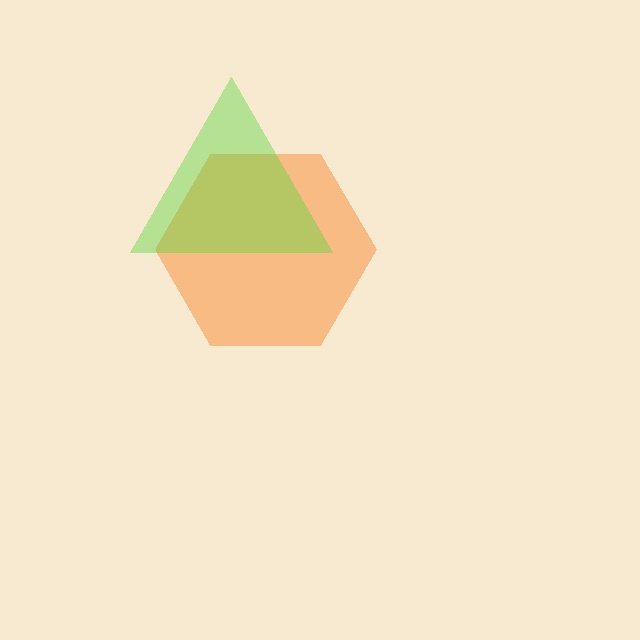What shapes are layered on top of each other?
The layered shapes are: an orange hexagon, a lime triangle.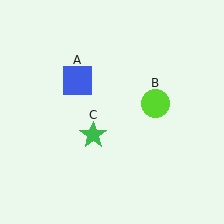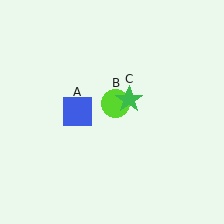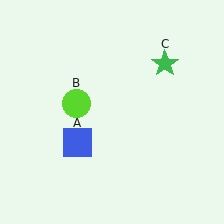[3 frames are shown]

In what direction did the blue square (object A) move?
The blue square (object A) moved down.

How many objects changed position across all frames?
3 objects changed position: blue square (object A), lime circle (object B), green star (object C).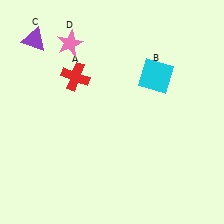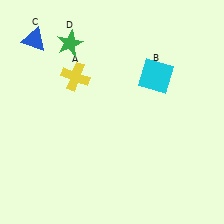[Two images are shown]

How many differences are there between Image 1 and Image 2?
There are 3 differences between the two images.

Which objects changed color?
A changed from red to yellow. C changed from purple to blue. D changed from pink to green.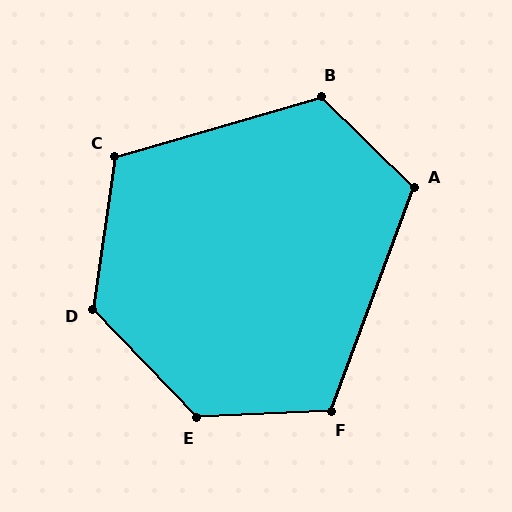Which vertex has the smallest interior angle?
F, at approximately 113 degrees.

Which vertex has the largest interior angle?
E, at approximately 131 degrees.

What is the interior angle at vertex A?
Approximately 114 degrees (obtuse).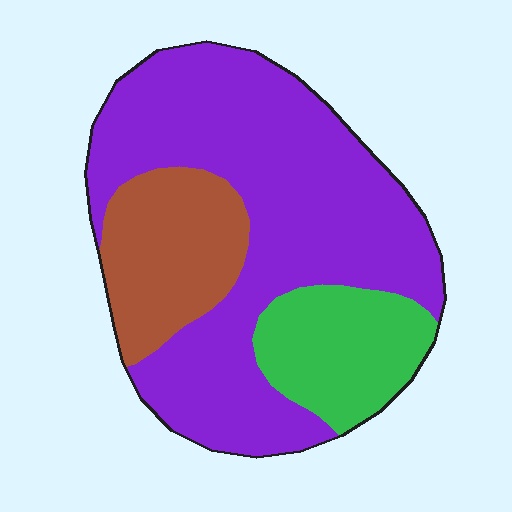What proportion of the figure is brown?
Brown takes up about one fifth (1/5) of the figure.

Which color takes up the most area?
Purple, at roughly 65%.